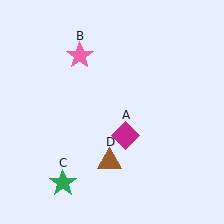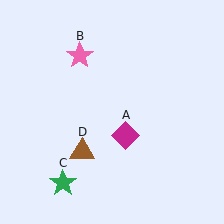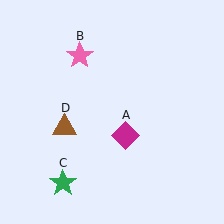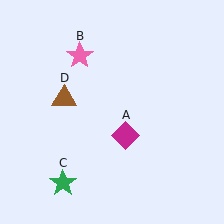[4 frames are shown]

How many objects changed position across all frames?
1 object changed position: brown triangle (object D).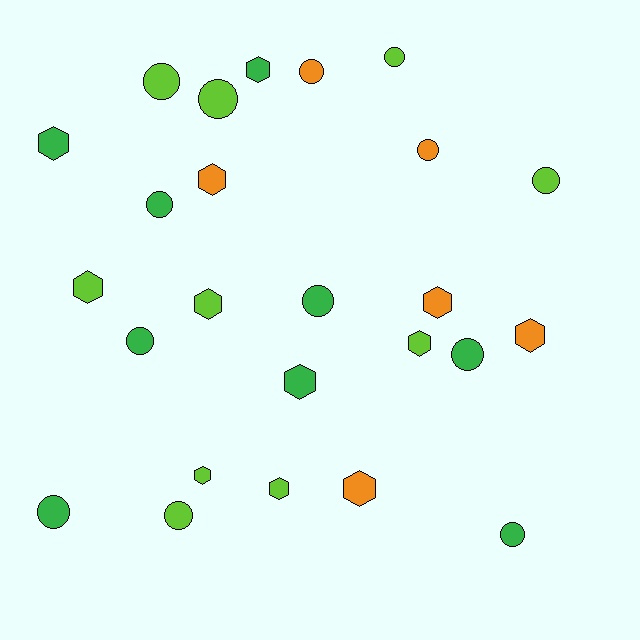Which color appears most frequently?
Lime, with 10 objects.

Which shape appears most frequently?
Circle, with 13 objects.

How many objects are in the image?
There are 25 objects.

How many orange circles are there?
There are 2 orange circles.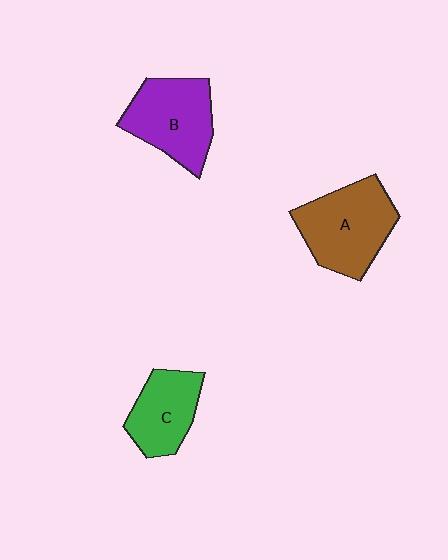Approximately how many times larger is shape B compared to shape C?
Approximately 1.3 times.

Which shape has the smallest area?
Shape C (green).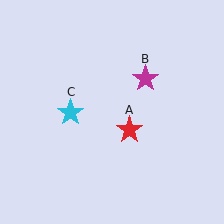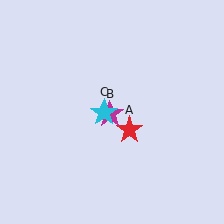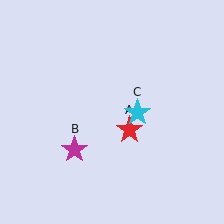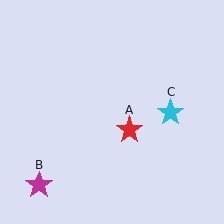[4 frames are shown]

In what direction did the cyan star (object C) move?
The cyan star (object C) moved right.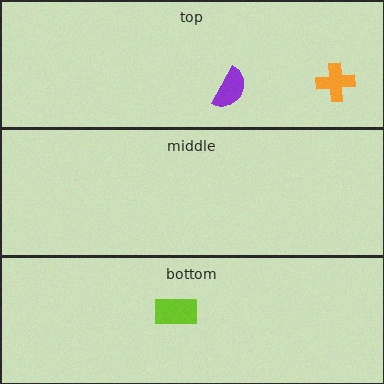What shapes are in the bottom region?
The lime rectangle.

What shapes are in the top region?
The orange cross, the purple semicircle.